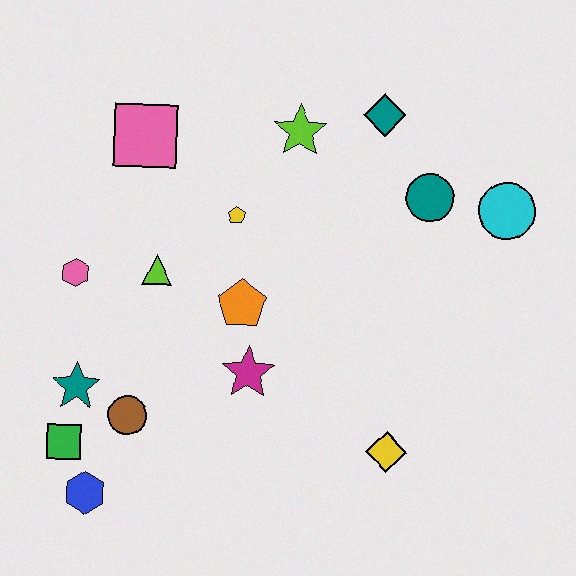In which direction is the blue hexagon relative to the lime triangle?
The blue hexagon is below the lime triangle.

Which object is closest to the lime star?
The teal diamond is closest to the lime star.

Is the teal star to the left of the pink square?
Yes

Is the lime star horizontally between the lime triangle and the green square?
No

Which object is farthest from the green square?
The cyan circle is farthest from the green square.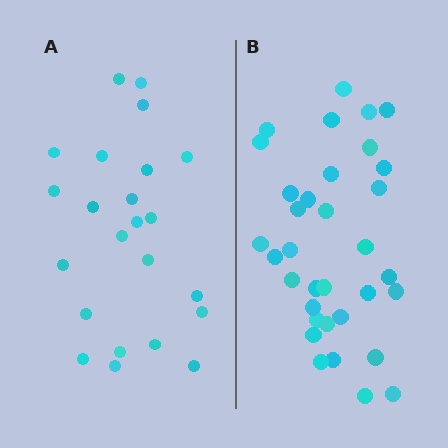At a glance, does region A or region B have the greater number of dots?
Region B (the right region) has more dots.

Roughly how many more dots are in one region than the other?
Region B has roughly 12 or so more dots than region A.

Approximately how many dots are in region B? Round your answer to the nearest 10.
About 30 dots. (The exact count is 34, which rounds to 30.)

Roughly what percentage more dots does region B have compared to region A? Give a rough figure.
About 50% more.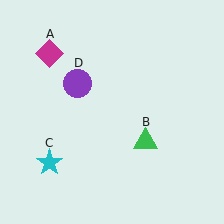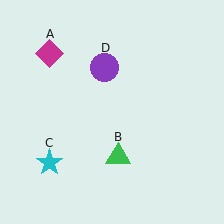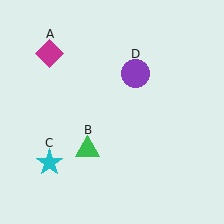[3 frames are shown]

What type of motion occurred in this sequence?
The green triangle (object B), purple circle (object D) rotated clockwise around the center of the scene.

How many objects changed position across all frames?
2 objects changed position: green triangle (object B), purple circle (object D).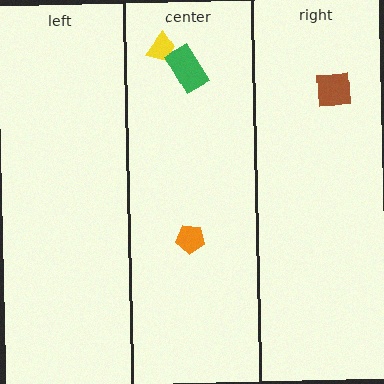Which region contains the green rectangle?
The center region.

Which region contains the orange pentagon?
The center region.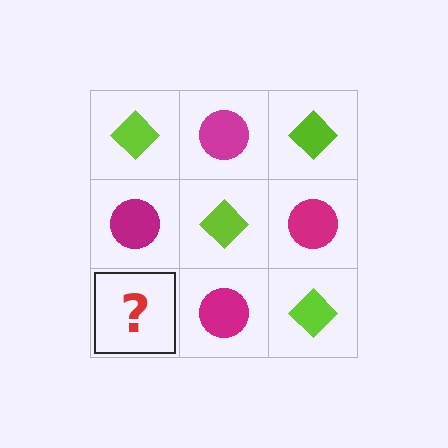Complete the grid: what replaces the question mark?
The question mark should be replaced with a lime diamond.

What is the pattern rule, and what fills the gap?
The rule is that it alternates lime diamond and magenta circle in a checkerboard pattern. The gap should be filled with a lime diamond.